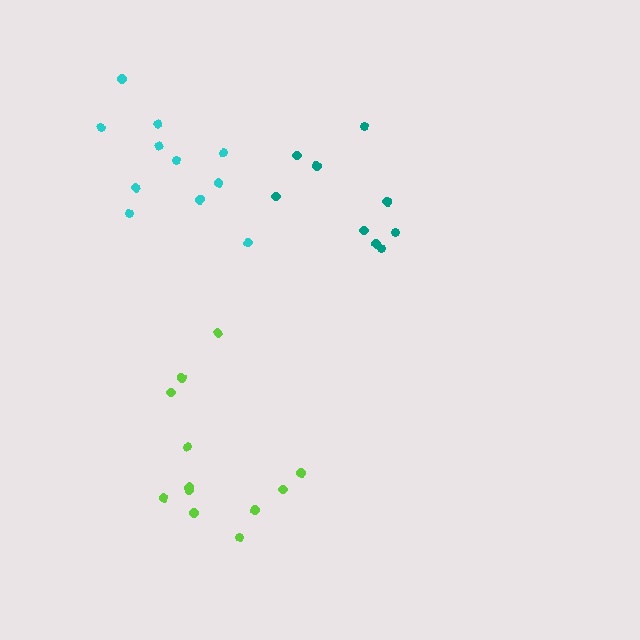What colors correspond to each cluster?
The clusters are colored: cyan, lime, teal.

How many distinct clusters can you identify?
There are 3 distinct clusters.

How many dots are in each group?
Group 1: 11 dots, Group 2: 12 dots, Group 3: 9 dots (32 total).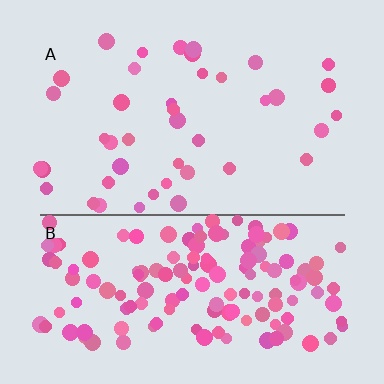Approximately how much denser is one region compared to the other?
Approximately 3.6× — region B over region A.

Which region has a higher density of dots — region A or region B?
B (the bottom).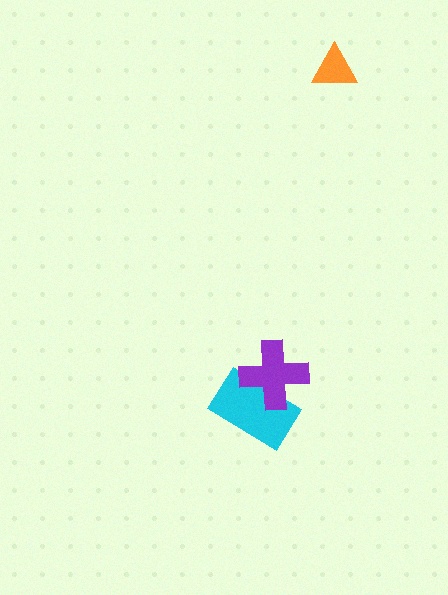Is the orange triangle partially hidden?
No, no other shape covers it.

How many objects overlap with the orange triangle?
0 objects overlap with the orange triangle.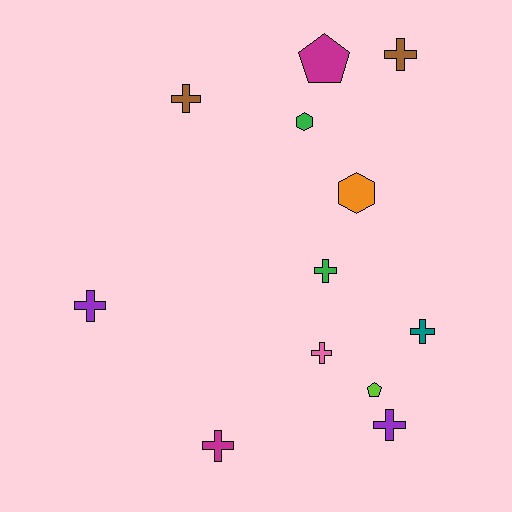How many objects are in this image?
There are 12 objects.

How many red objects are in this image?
There are no red objects.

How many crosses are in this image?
There are 8 crosses.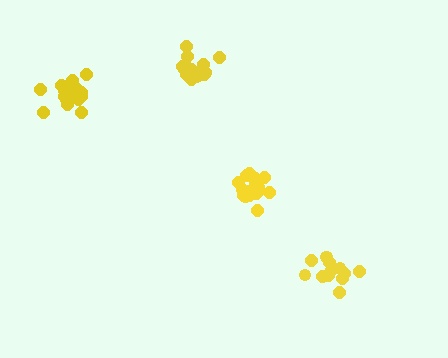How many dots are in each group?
Group 1: 17 dots, Group 2: 16 dots, Group 3: 14 dots, Group 4: 12 dots (59 total).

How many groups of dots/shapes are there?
There are 4 groups.